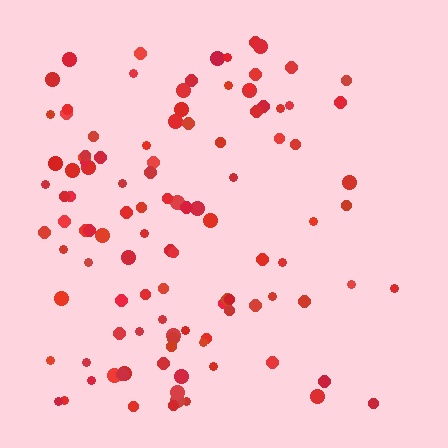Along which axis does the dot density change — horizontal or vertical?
Horizontal.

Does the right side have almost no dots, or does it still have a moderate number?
Still a moderate number, just noticeably fewer than the left.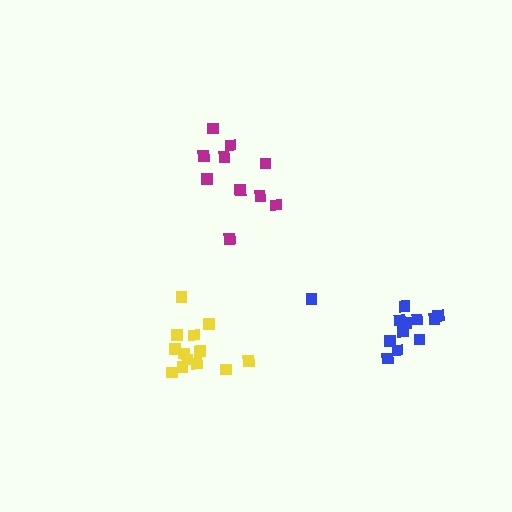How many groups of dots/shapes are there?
There are 3 groups.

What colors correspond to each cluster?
The clusters are colored: yellow, magenta, blue.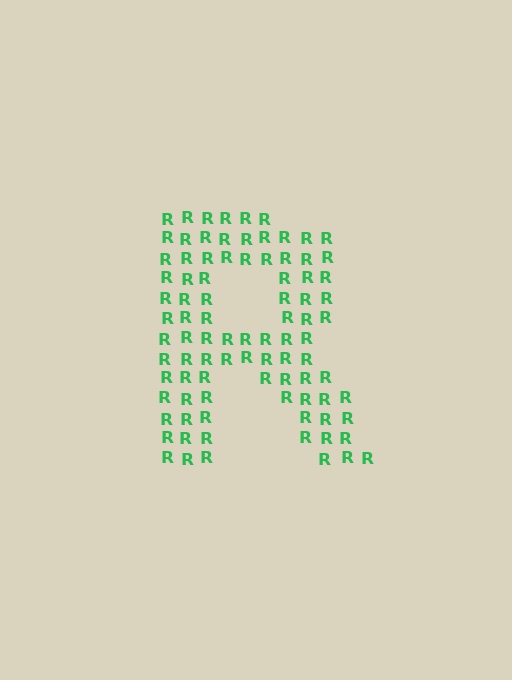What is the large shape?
The large shape is the letter R.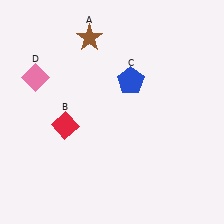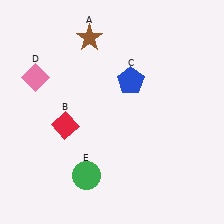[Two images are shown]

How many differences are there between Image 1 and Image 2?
There is 1 difference between the two images.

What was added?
A green circle (E) was added in Image 2.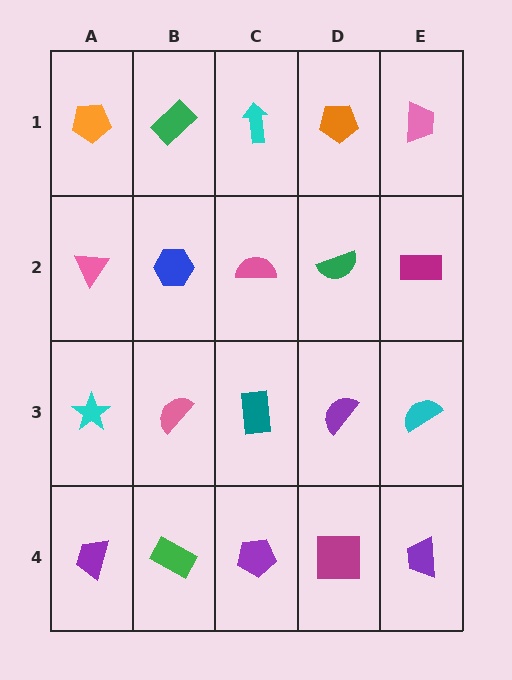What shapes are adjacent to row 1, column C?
A pink semicircle (row 2, column C), a green rectangle (row 1, column B), an orange pentagon (row 1, column D).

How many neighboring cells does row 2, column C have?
4.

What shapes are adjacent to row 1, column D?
A green semicircle (row 2, column D), a cyan arrow (row 1, column C), a pink trapezoid (row 1, column E).